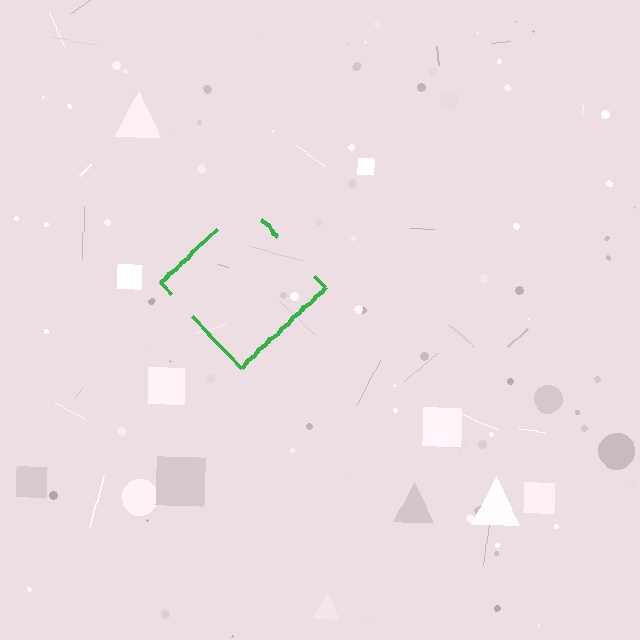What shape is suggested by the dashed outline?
The dashed outline suggests a diamond.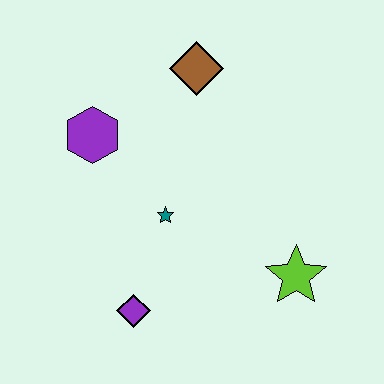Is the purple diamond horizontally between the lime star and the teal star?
No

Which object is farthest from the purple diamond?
The brown diamond is farthest from the purple diamond.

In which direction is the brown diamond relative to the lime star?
The brown diamond is above the lime star.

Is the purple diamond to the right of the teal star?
No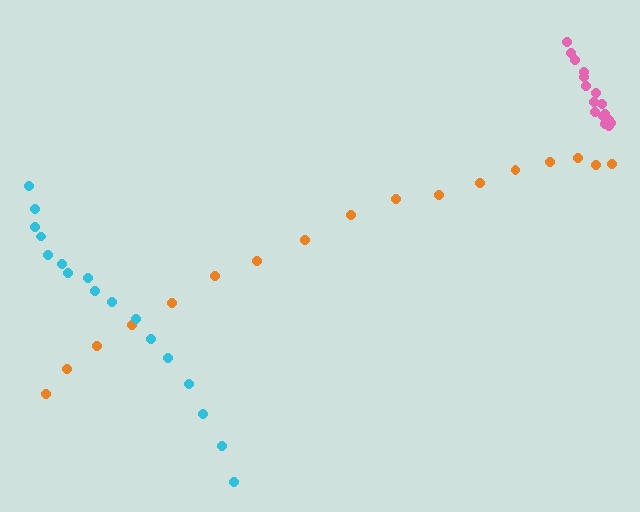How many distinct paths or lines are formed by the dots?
There are 3 distinct paths.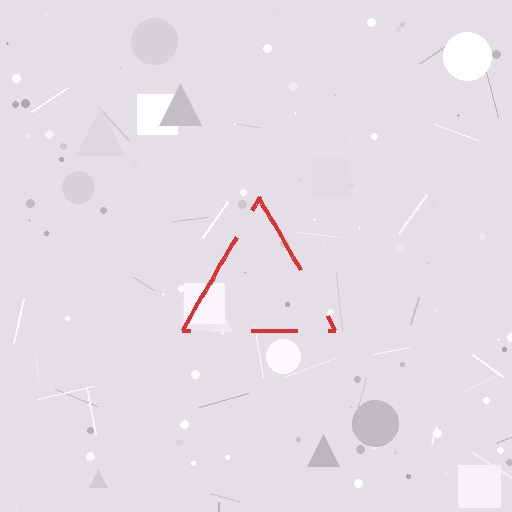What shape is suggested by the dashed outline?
The dashed outline suggests a triangle.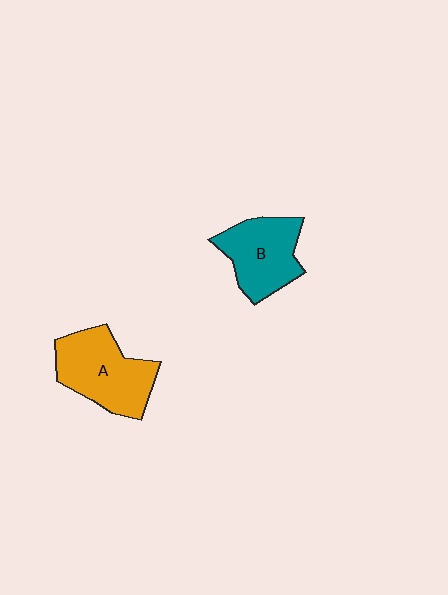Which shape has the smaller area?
Shape B (teal).